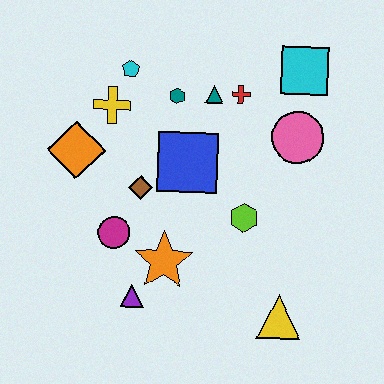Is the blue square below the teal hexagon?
Yes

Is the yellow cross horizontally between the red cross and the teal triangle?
No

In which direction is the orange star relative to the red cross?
The orange star is below the red cross.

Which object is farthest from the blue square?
The yellow triangle is farthest from the blue square.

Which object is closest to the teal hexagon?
The teal triangle is closest to the teal hexagon.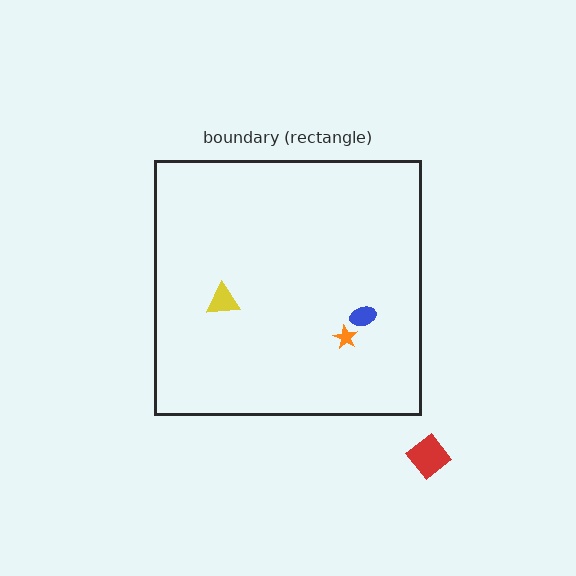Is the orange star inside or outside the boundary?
Inside.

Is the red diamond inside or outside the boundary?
Outside.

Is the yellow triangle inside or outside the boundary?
Inside.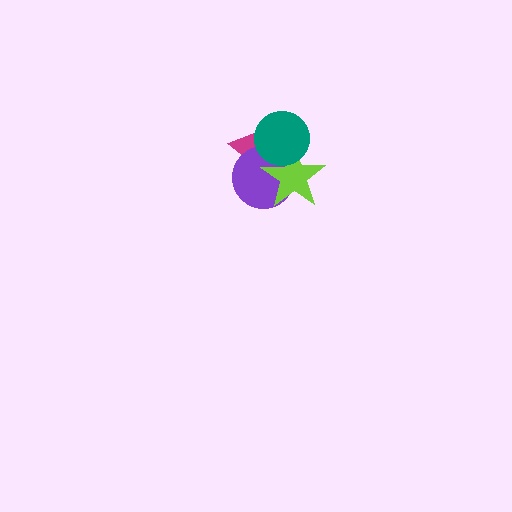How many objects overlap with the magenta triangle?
3 objects overlap with the magenta triangle.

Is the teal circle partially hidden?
No, no other shape covers it.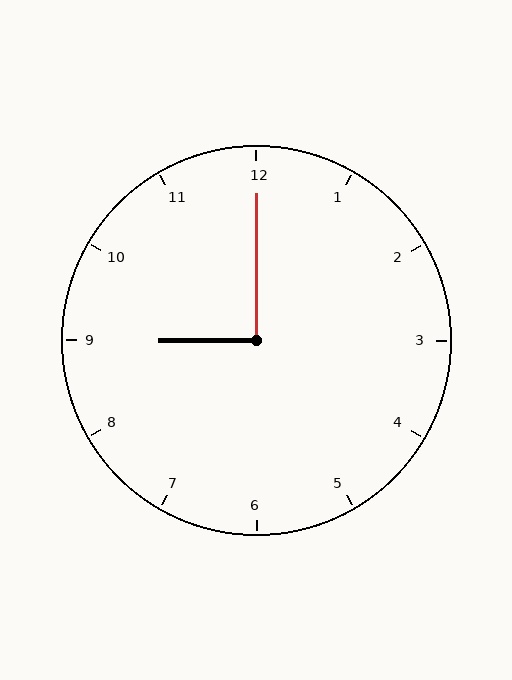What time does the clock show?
9:00.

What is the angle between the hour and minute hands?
Approximately 90 degrees.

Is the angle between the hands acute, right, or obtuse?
It is right.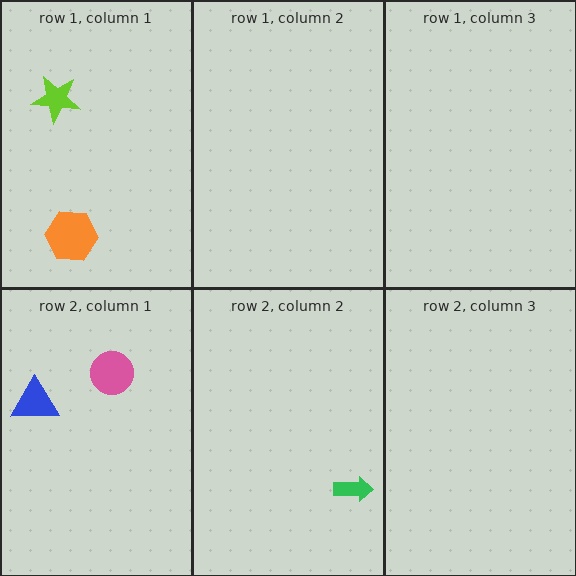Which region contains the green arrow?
The row 2, column 2 region.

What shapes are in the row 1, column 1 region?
The lime star, the orange hexagon.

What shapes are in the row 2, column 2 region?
The green arrow.